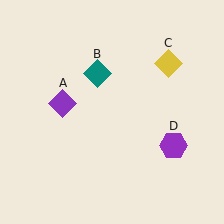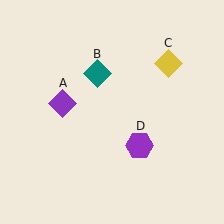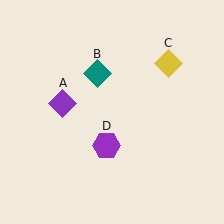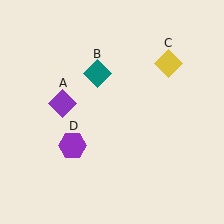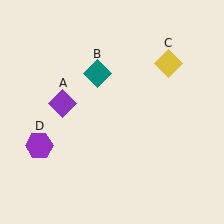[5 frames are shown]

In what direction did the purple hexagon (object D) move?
The purple hexagon (object D) moved left.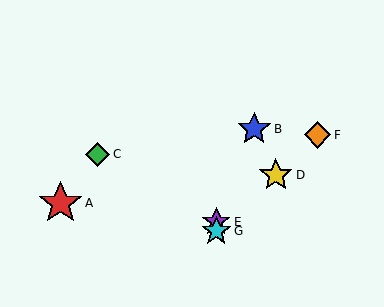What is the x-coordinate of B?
Object B is at x≈254.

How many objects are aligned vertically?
2 objects (E, G) are aligned vertically.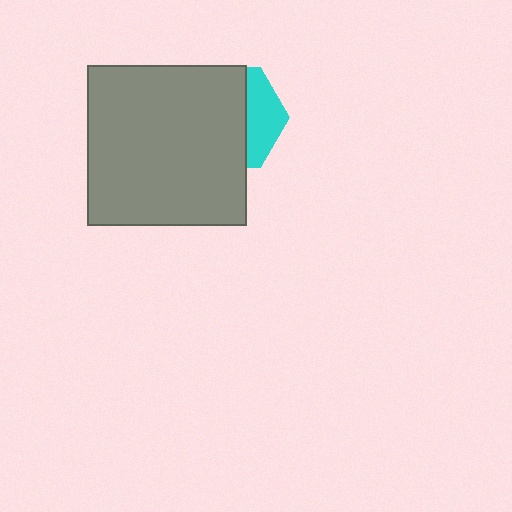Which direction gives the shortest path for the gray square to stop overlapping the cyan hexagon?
Moving left gives the shortest separation.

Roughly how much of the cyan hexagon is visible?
A small part of it is visible (roughly 32%).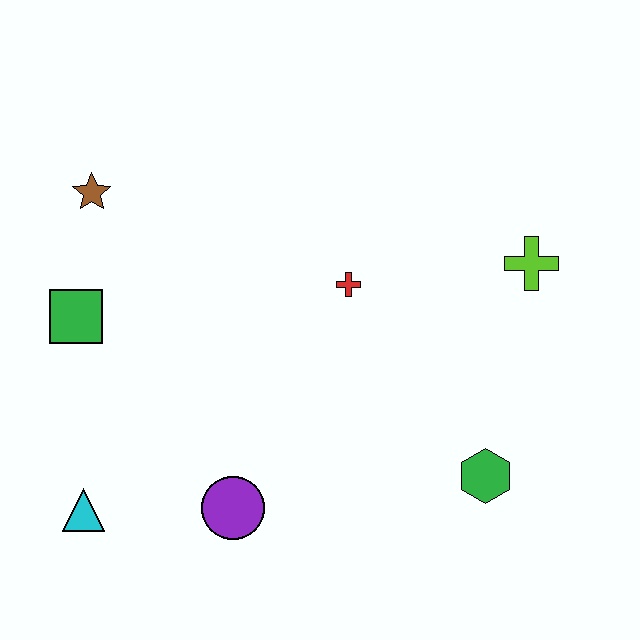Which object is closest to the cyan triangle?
The purple circle is closest to the cyan triangle.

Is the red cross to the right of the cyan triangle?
Yes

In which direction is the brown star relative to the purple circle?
The brown star is above the purple circle.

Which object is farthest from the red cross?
The cyan triangle is farthest from the red cross.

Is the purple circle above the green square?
No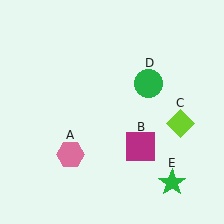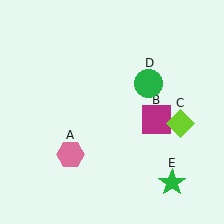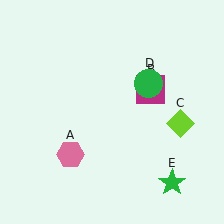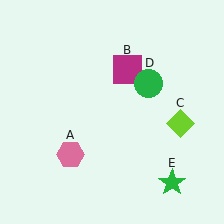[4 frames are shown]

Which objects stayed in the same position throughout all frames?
Pink hexagon (object A) and lime diamond (object C) and green circle (object D) and green star (object E) remained stationary.